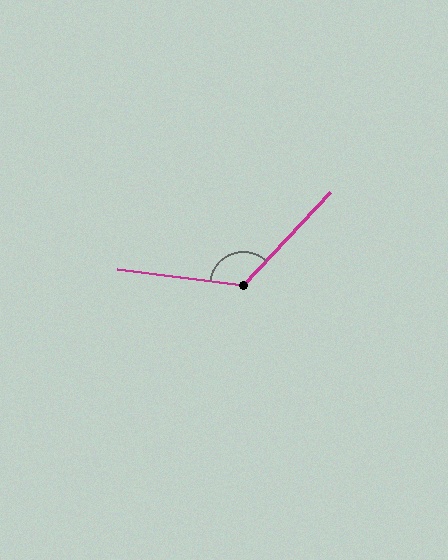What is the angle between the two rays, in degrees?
Approximately 126 degrees.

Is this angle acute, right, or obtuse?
It is obtuse.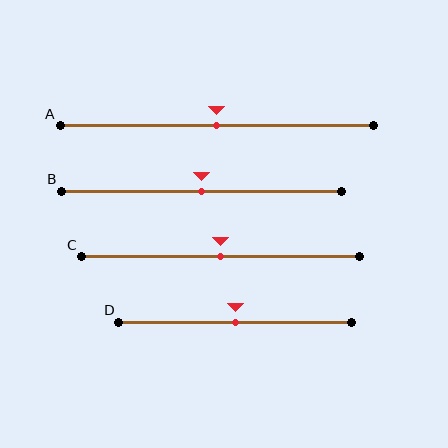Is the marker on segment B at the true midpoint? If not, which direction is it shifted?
Yes, the marker on segment B is at the true midpoint.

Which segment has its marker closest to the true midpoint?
Segment A has its marker closest to the true midpoint.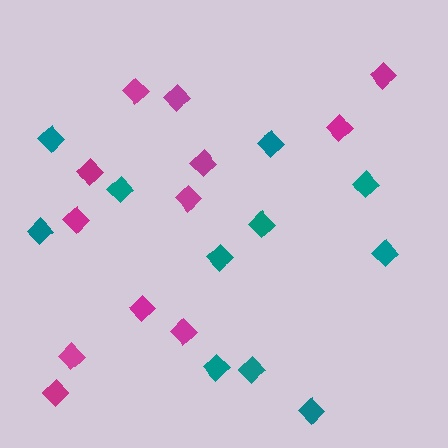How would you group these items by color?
There are 2 groups: one group of teal diamonds (11) and one group of magenta diamonds (12).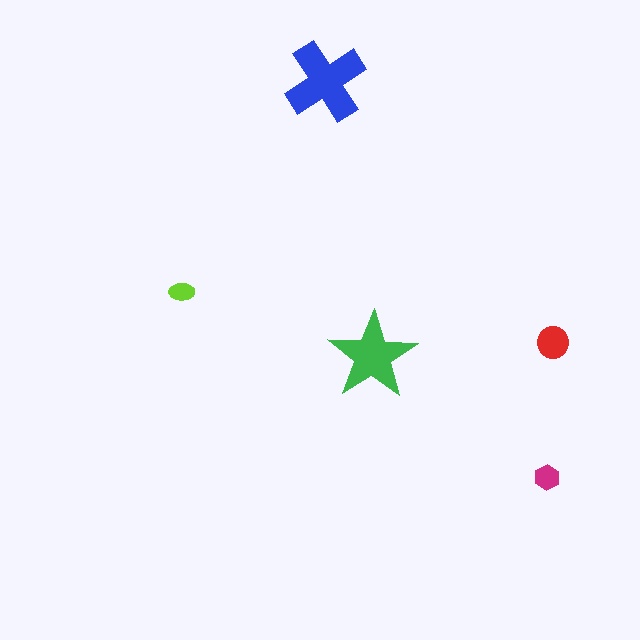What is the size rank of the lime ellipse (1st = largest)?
5th.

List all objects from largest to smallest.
The blue cross, the green star, the red circle, the magenta hexagon, the lime ellipse.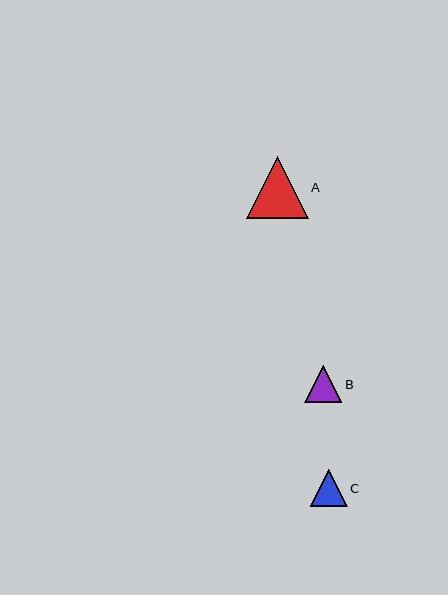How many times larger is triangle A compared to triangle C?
Triangle A is approximately 1.7 times the size of triangle C.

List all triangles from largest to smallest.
From largest to smallest: A, B, C.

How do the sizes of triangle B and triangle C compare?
Triangle B and triangle C are approximately the same size.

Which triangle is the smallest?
Triangle C is the smallest with a size of approximately 37 pixels.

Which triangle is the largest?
Triangle A is the largest with a size of approximately 62 pixels.